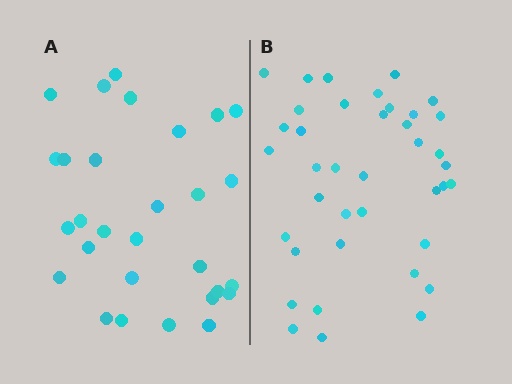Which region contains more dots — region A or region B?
Region B (the right region) has more dots.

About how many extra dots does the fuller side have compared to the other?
Region B has roughly 10 or so more dots than region A.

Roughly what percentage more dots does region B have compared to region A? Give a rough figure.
About 35% more.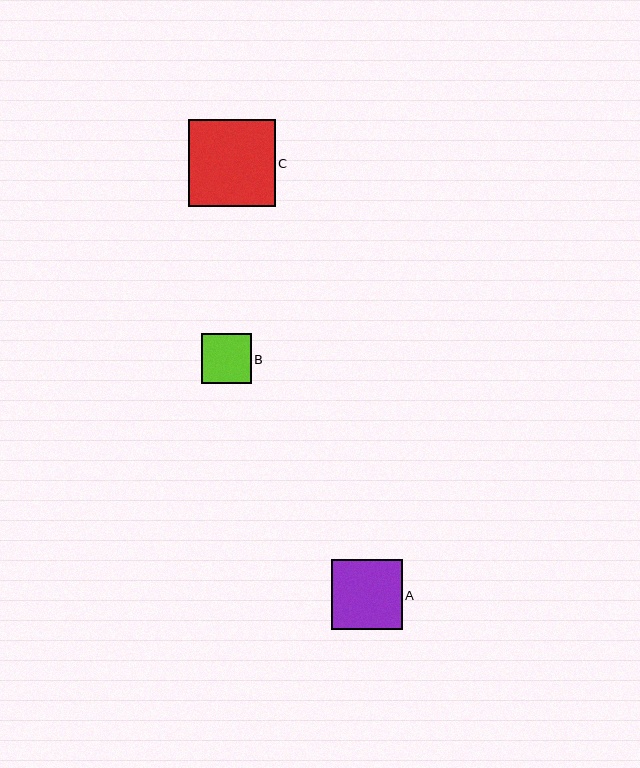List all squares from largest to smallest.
From largest to smallest: C, A, B.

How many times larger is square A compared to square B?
Square A is approximately 1.4 times the size of square B.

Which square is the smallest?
Square B is the smallest with a size of approximately 50 pixels.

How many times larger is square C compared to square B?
Square C is approximately 1.7 times the size of square B.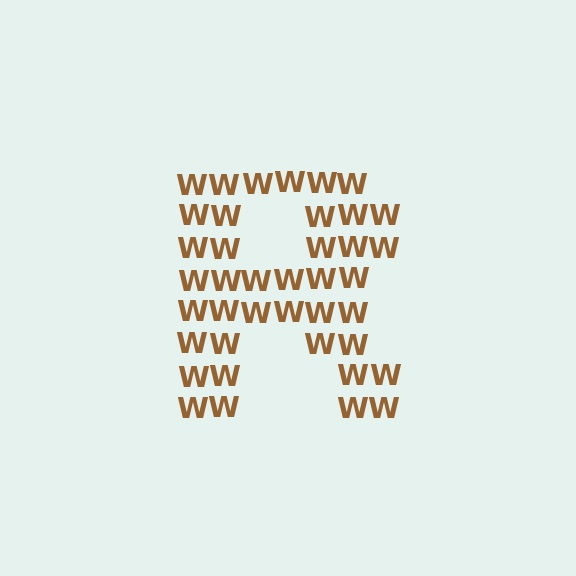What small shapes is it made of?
It is made of small letter W's.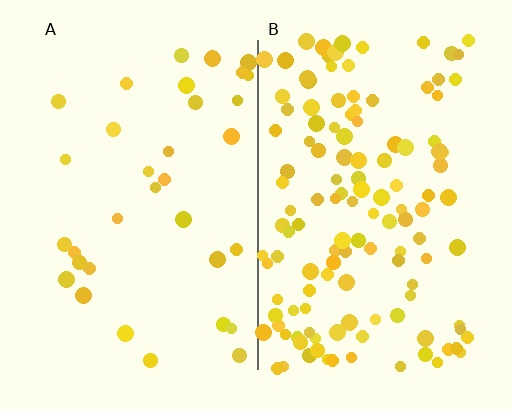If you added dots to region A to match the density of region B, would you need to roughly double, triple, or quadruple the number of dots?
Approximately quadruple.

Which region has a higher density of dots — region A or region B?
B (the right).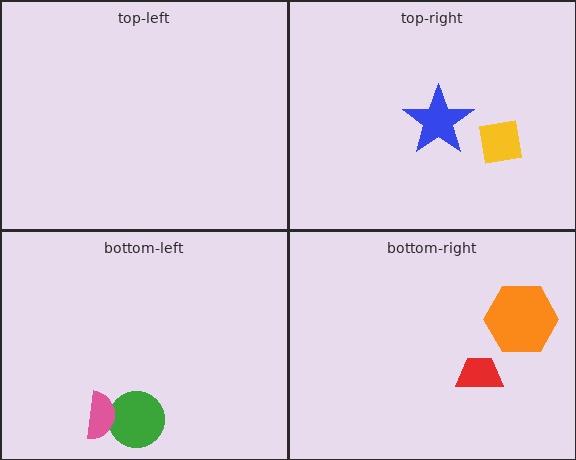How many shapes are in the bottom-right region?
2.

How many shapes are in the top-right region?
2.